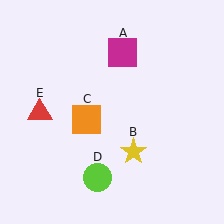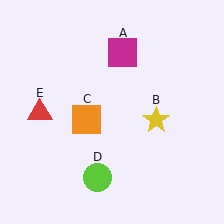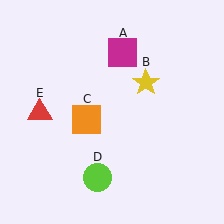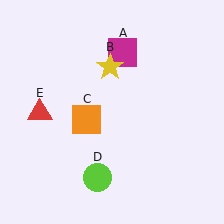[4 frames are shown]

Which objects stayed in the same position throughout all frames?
Magenta square (object A) and orange square (object C) and lime circle (object D) and red triangle (object E) remained stationary.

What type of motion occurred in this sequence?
The yellow star (object B) rotated counterclockwise around the center of the scene.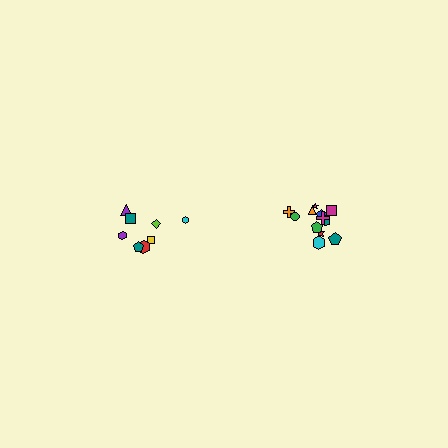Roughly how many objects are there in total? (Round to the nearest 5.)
Roughly 20 objects in total.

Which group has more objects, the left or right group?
The right group.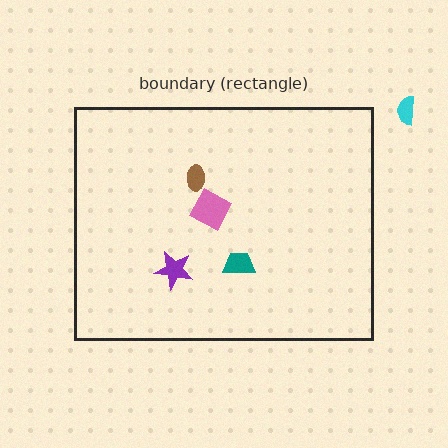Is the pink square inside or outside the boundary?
Inside.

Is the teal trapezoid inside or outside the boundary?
Inside.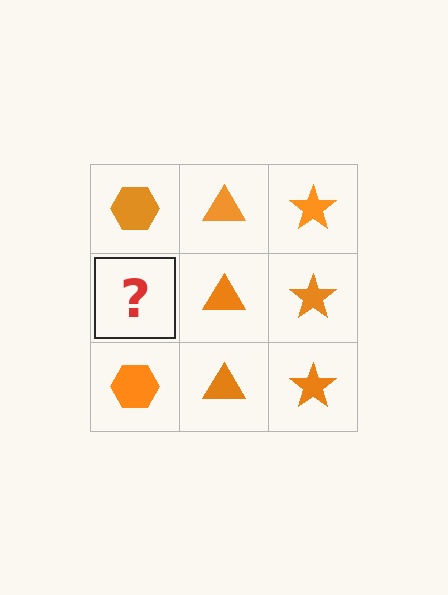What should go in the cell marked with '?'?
The missing cell should contain an orange hexagon.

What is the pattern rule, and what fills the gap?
The rule is that each column has a consistent shape. The gap should be filled with an orange hexagon.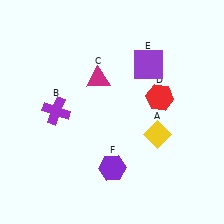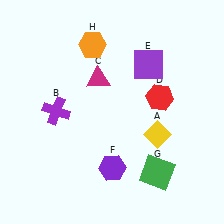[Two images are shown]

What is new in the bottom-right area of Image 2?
A green square (G) was added in the bottom-right area of Image 2.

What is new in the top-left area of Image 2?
An orange hexagon (H) was added in the top-left area of Image 2.